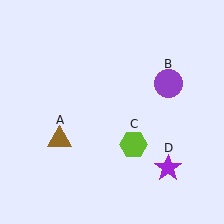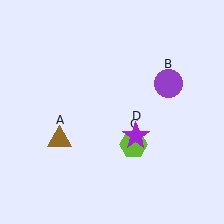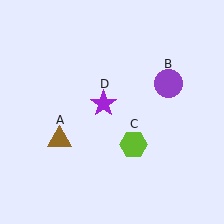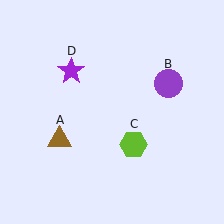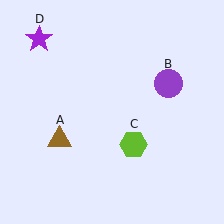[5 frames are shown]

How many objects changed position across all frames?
1 object changed position: purple star (object D).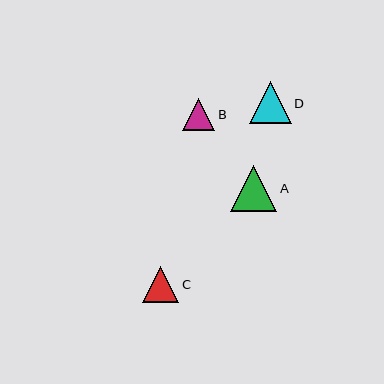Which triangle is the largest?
Triangle A is the largest with a size of approximately 46 pixels.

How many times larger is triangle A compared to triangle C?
Triangle A is approximately 1.3 times the size of triangle C.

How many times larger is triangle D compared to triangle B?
Triangle D is approximately 1.3 times the size of triangle B.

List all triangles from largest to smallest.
From largest to smallest: A, D, C, B.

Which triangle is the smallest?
Triangle B is the smallest with a size of approximately 32 pixels.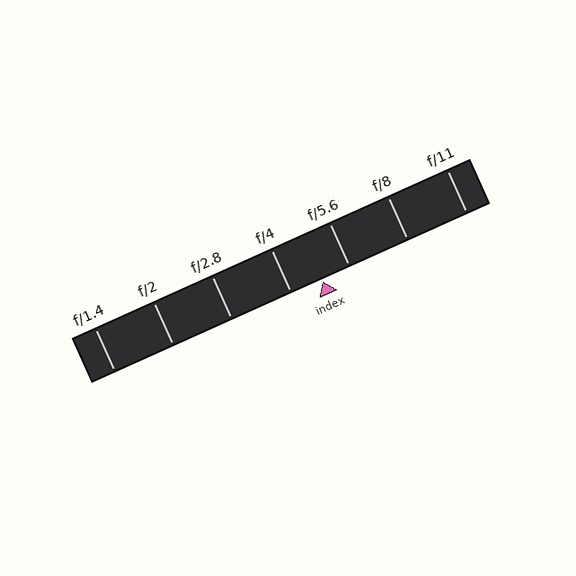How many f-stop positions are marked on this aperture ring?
There are 7 f-stop positions marked.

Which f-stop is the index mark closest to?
The index mark is closest to f/5.6.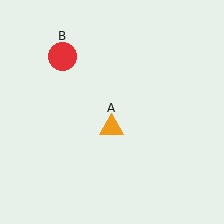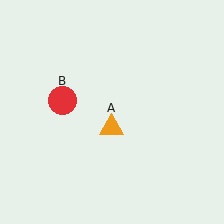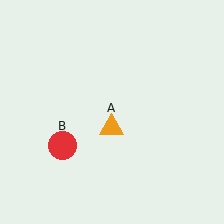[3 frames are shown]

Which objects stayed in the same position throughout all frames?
Orange triangle (object A) remained stationary.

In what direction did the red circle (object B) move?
The red circle (object B) moved down.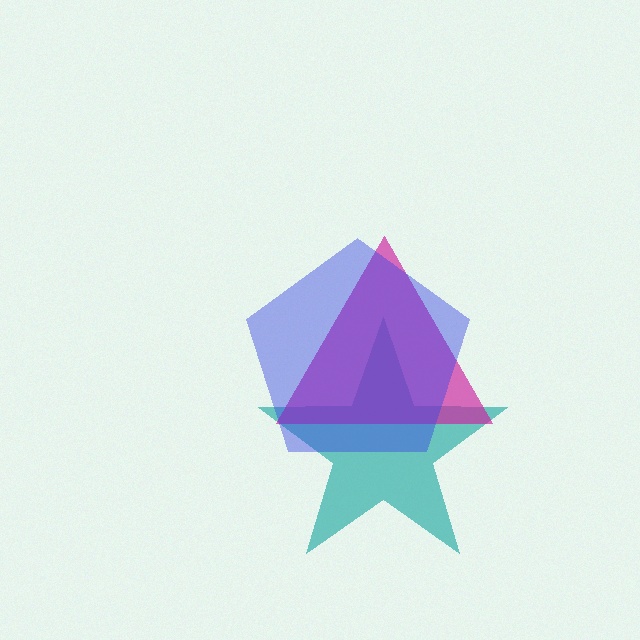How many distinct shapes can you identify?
There are 3 distinct shapes: a teal star, a magenta triangle, a blue pentagon.